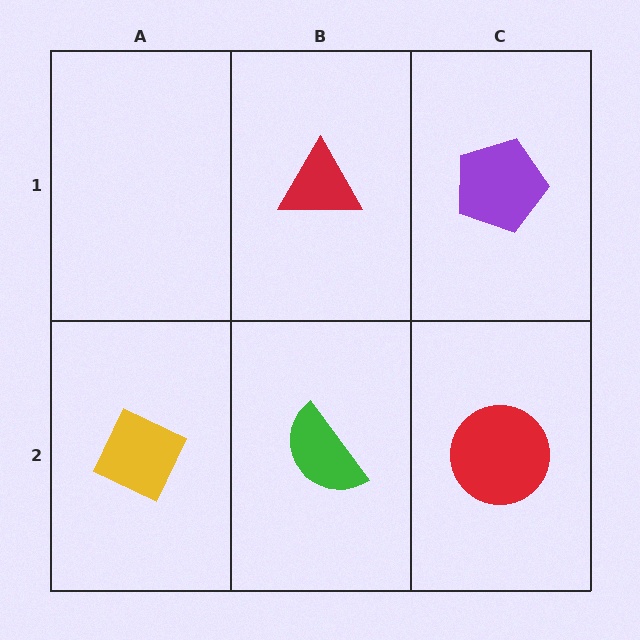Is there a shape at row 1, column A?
No, that cell is empty.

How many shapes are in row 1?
2 shapes.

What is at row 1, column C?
A purple pentagon.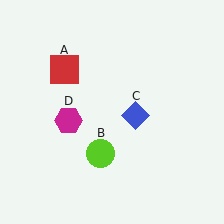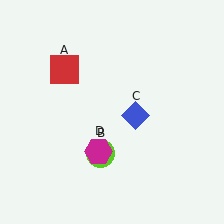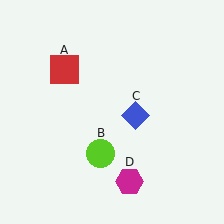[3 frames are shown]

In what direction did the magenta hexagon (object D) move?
The magenta hexagon (object D) moved down and to the right.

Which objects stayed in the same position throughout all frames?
Red square (object A) and lime circle (object B) and blue diamond (object C) remained stationary.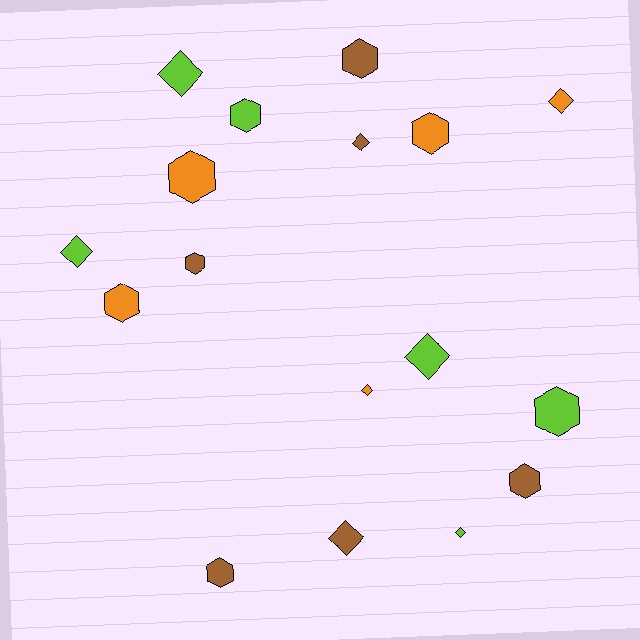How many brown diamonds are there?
There are 2 brown diamonds.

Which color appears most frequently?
Lime, with 6 objects.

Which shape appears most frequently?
Hexagon, with 9 objects.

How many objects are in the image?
There are 17 objects.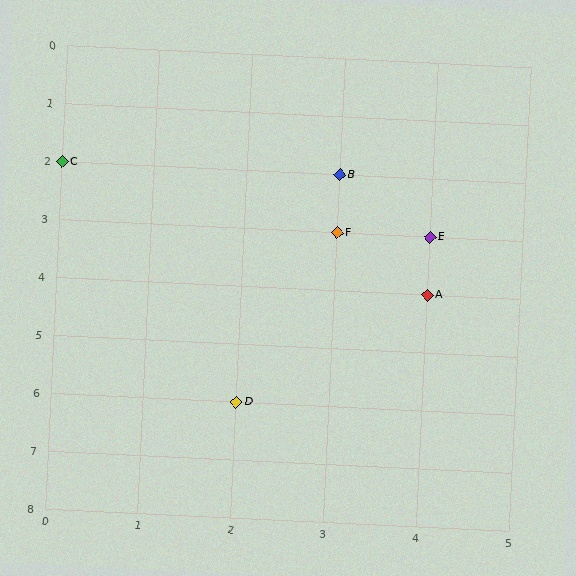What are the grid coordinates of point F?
Point F is at grid coordinates (3, 3).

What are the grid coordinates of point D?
Point D is at grid coordinates (2, 6).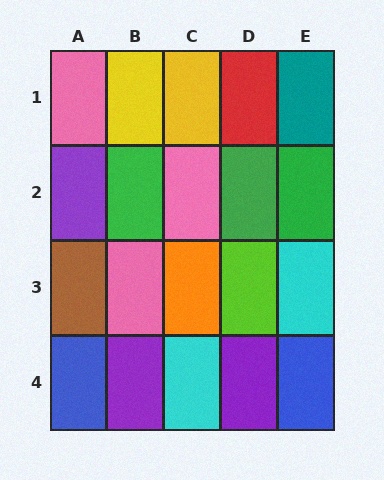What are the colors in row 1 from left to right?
Pink, yellow, yellow, red, teal.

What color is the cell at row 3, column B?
Pink.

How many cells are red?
1 cell is red.